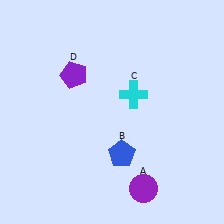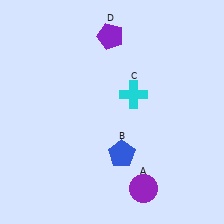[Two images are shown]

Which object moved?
The purple pentagon (D) moved up.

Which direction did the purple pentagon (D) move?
The purple pentagon (D) moved up.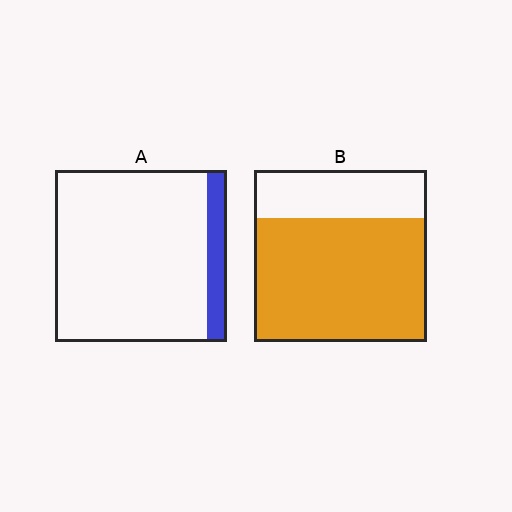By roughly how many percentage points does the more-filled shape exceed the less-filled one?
By roughly 60 percentage points (B over A).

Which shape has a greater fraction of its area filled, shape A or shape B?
Shape B.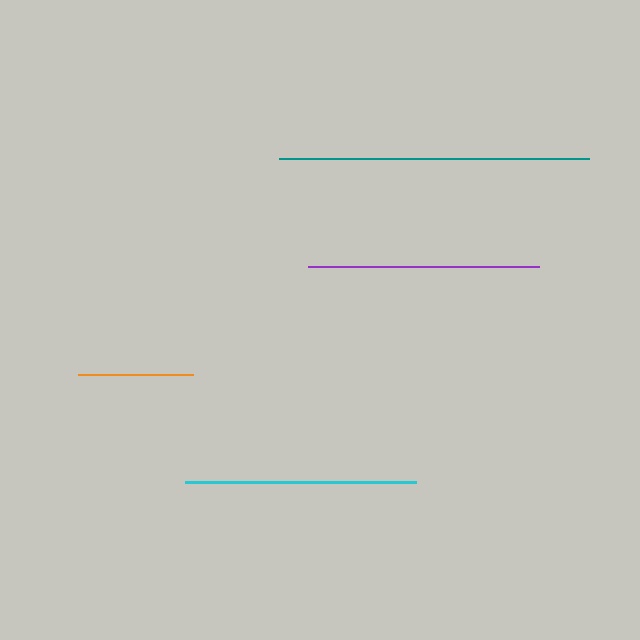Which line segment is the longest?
The teal line is the longest at approximately 311 pixels.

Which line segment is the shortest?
The orange line is the shortest at approximately 115 pixels.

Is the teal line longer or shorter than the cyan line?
The teal line is longer than the cyan line.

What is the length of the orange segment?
The orange segment is approximately 115 pixels long.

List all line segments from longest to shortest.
From longest to shortest: teal, purple, cyan, orange.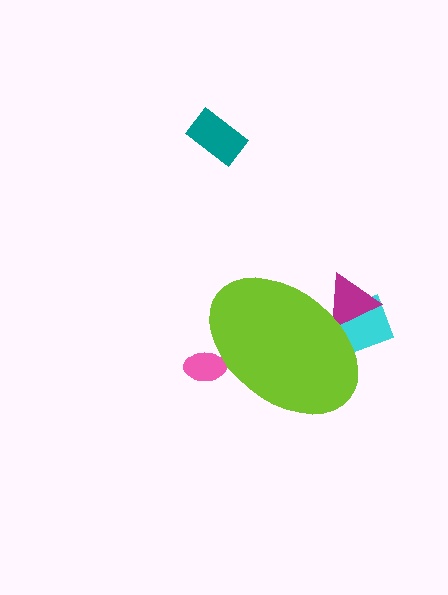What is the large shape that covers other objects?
A lime ellipse.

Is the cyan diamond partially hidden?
Yes, the cyan diamond is partially hidden behind the lime ellipse.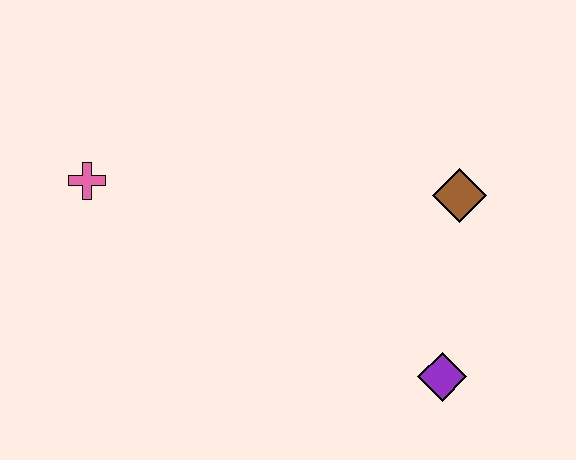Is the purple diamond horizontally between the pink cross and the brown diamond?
Yes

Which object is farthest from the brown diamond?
The pink cross is farthest from the brown diamond.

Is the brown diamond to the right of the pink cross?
Yes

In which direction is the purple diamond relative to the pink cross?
The purple diamond is to the right of the pink cross.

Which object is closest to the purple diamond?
The brown diamond is closest to the purple diamond.